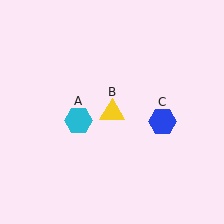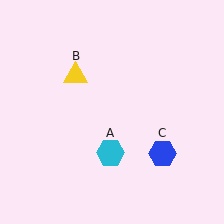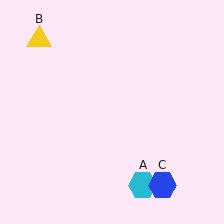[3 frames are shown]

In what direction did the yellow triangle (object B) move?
The yellow triangle (object B) moved up and to the left.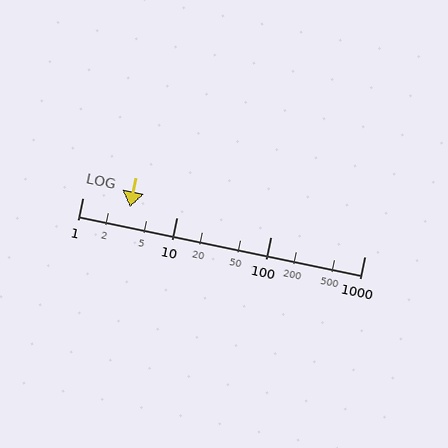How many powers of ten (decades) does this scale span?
The scale spans 3 decades, from 1 to 1000.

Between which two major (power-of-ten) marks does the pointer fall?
The pointer is between 1 and 10.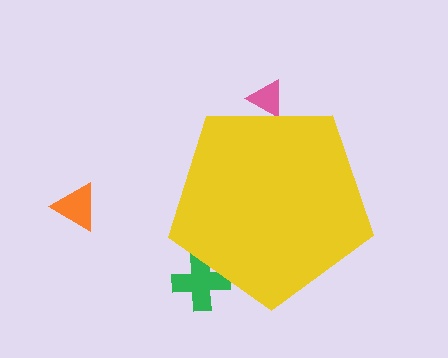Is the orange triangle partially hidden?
No, the orange triangle is fully visible.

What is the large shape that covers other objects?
A yellow pentagon.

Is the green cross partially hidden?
Yes, the green cross is partially hidden behind the yellow pentagon.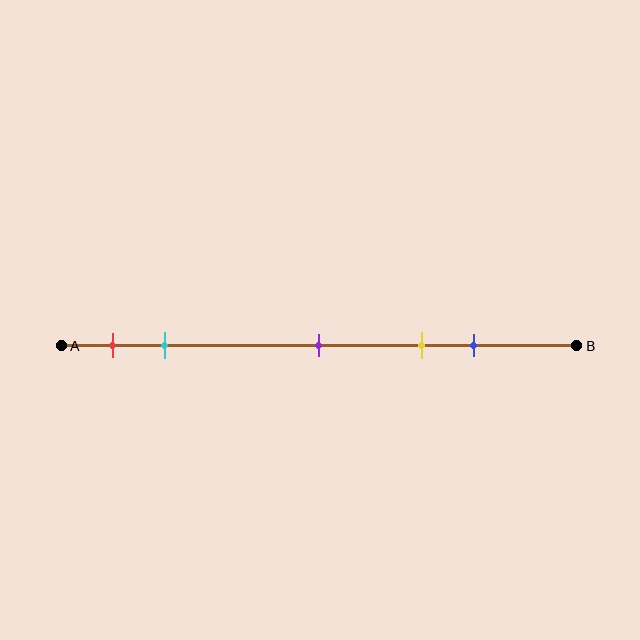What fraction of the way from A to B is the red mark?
The red mark is approximately 10% (0.1) of the way from A to B.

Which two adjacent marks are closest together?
The red and cyan marks are the closest adjacent pair.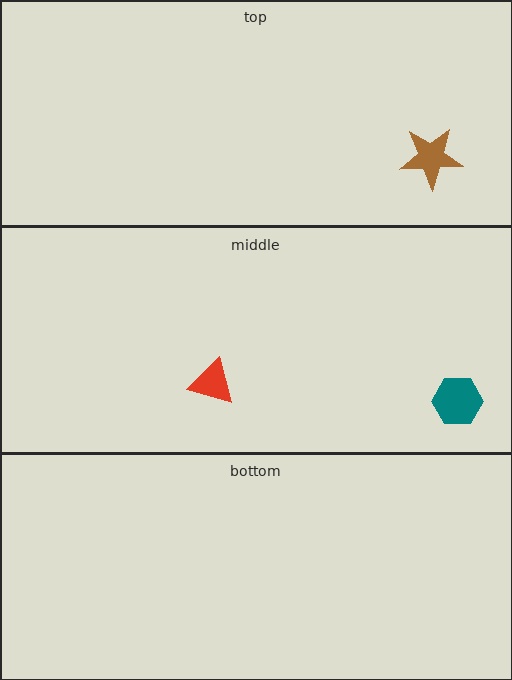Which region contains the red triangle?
The middle region.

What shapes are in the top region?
The brown star.